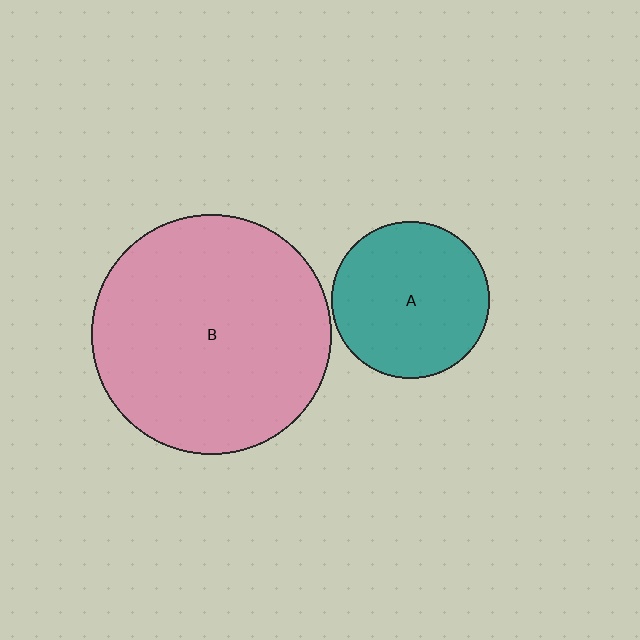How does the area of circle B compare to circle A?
Approximately 2.3 times.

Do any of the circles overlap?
No, none of the circles overlap.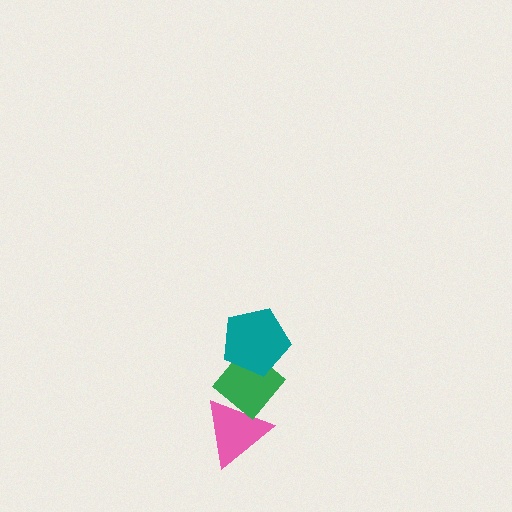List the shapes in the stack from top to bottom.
From top to bottom: the teal pentagon, the green diamond, the pink triangle.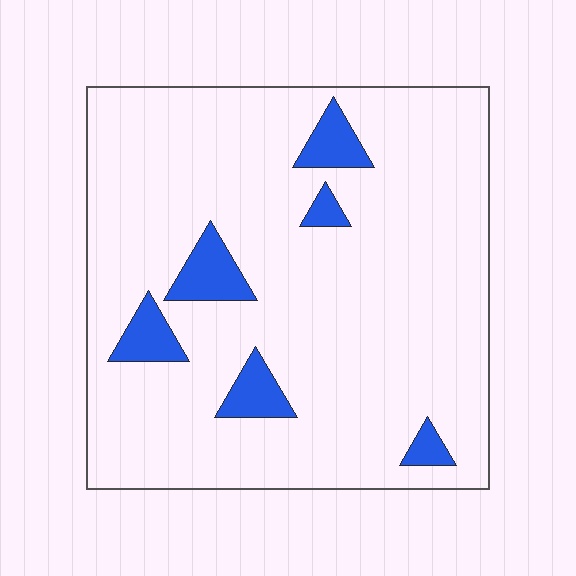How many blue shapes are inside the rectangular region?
6.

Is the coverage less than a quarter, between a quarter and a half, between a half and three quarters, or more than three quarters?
Less than a quarter.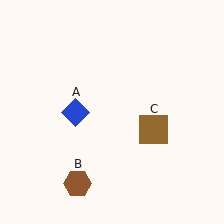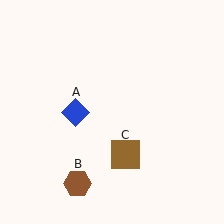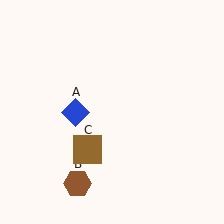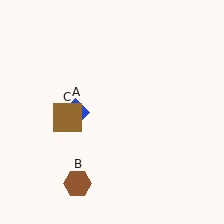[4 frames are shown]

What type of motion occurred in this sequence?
The brown square (object C) rotated clockwise around the center of the scene.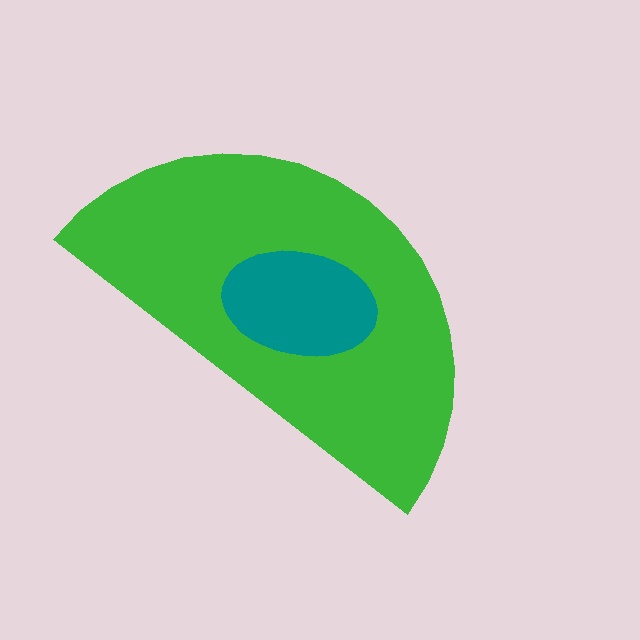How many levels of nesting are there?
2.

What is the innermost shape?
The teal ellipse.